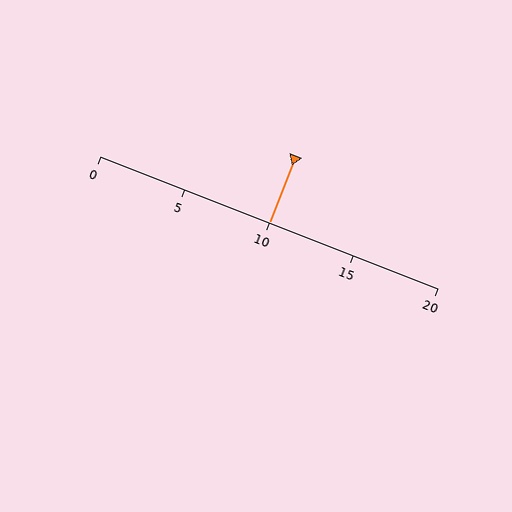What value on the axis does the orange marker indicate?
The marker indicates approximately 10.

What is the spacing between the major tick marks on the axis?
The major ticks are spaced 5 apart.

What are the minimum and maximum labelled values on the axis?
The axis runs from 0 to 20.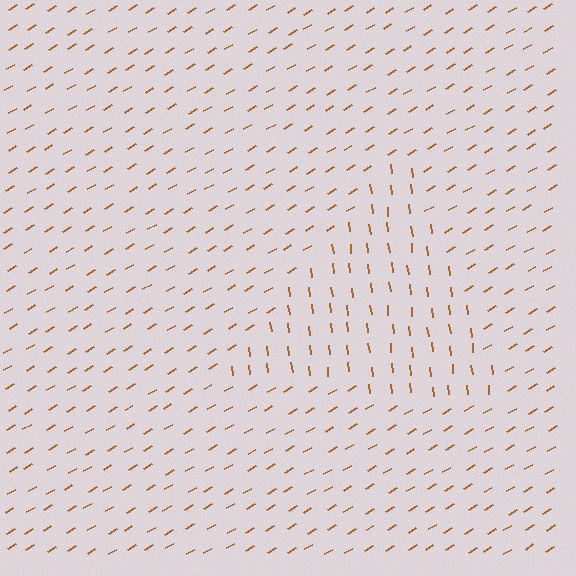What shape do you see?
I see a triangle.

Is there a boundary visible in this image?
Yes, there is a texture boundary formed by a change in line orientation.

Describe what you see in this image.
The image is filled with small brown line segments. A triangle region in the image has lines oriented differently from the surrounding lines, creating a visible texture boundary.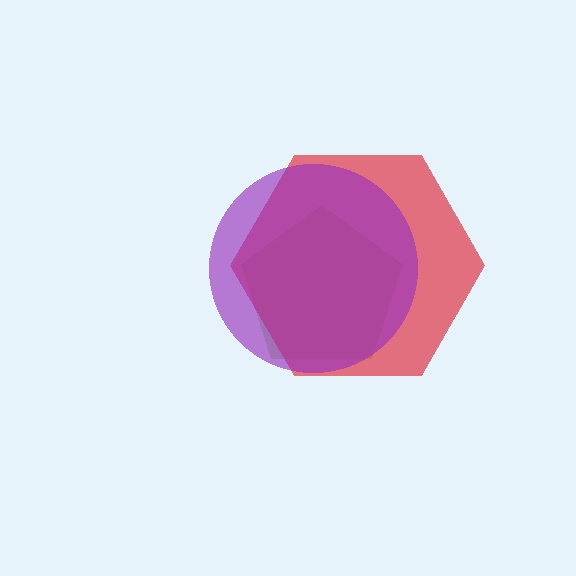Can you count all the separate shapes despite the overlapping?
Yes, there are 3 separate shapes.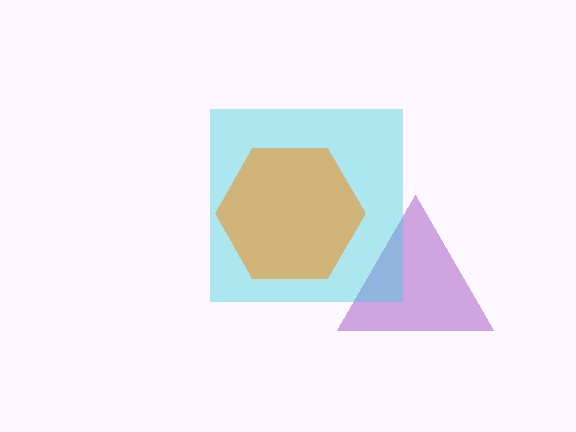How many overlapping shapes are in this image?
There are 3 overlapping shapes in the image.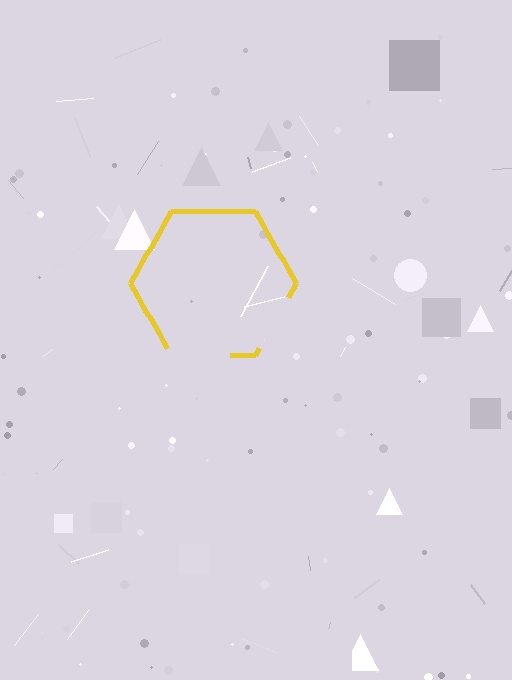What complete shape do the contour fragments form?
The contour fragments form a hexagon.